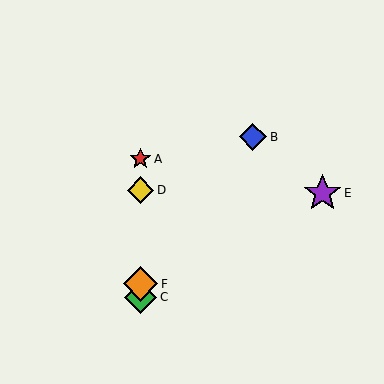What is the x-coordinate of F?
Object F is at x≈140.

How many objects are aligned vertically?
4 objects (A, C, D, F) are aligned vertically.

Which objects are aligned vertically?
Objects A, C, D, F are aligned vertically.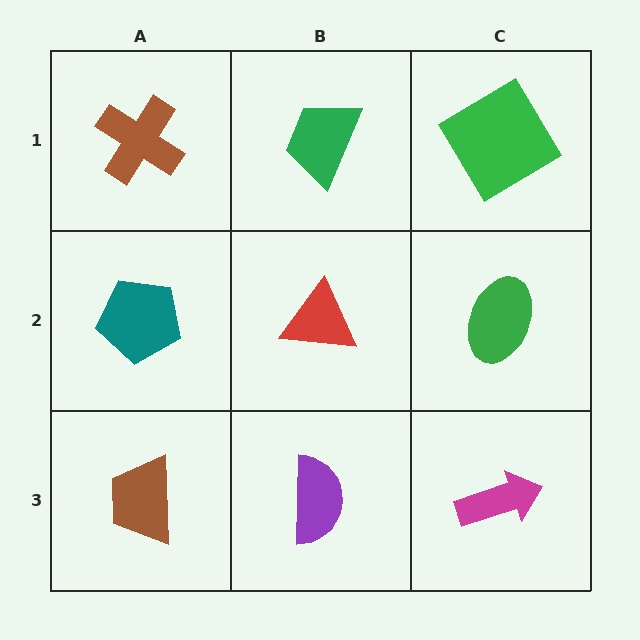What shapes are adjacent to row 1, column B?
A red triangle (row 2, column B), a brown cross (row 1, column A), a green diamond (row 1, column C).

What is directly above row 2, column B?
A green trapezoid.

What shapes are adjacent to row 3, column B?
A red triangle (row 2, column B), a brown trapezoid (row 3, column A), a magenta arrow (row 3, column C).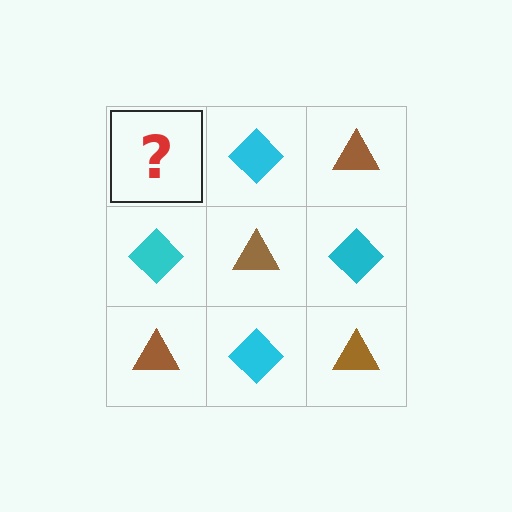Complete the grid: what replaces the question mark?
The question mark should be replaced with a brown triangle.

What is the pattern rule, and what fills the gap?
The rule is that it alternates brown triangle and cyan diamond in a checkerboard pattern. The gap should be filled with a brown triangle.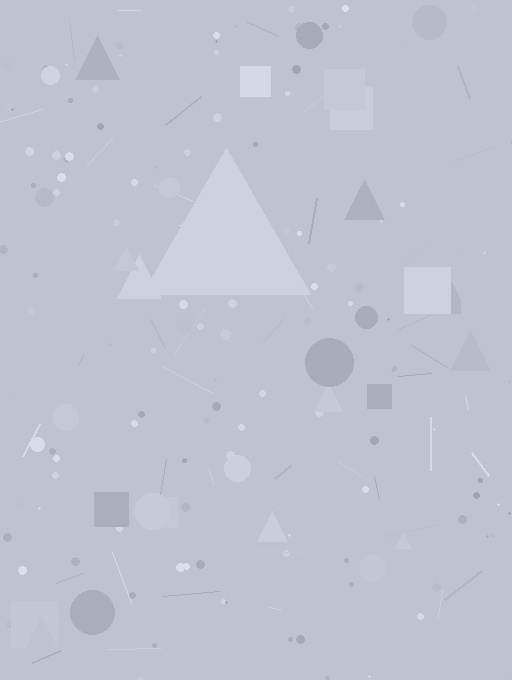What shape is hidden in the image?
A triangle is hidden in the image.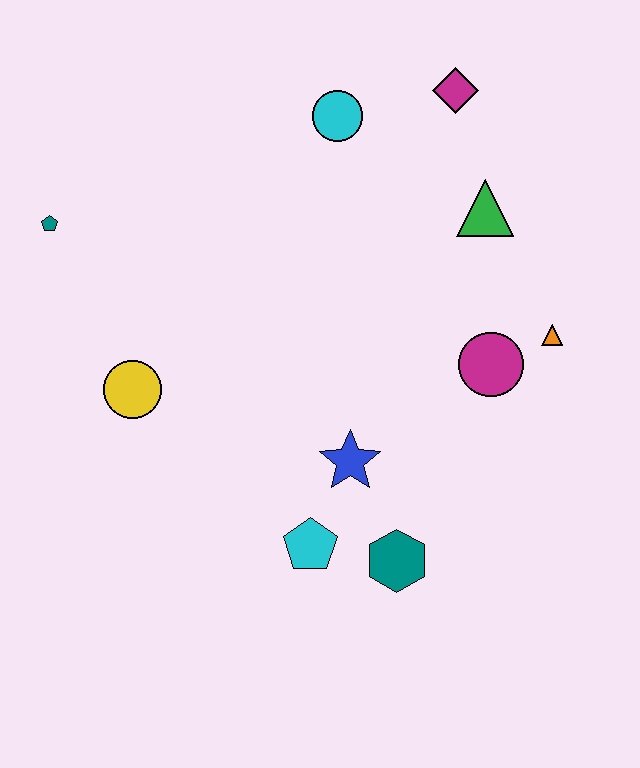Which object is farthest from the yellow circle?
The magenta diamond is farthest from the yellow circle.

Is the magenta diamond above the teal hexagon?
Yes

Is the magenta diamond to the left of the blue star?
No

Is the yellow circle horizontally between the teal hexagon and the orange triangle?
No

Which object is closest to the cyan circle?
The magenta diamond is closest to the cyan circle.